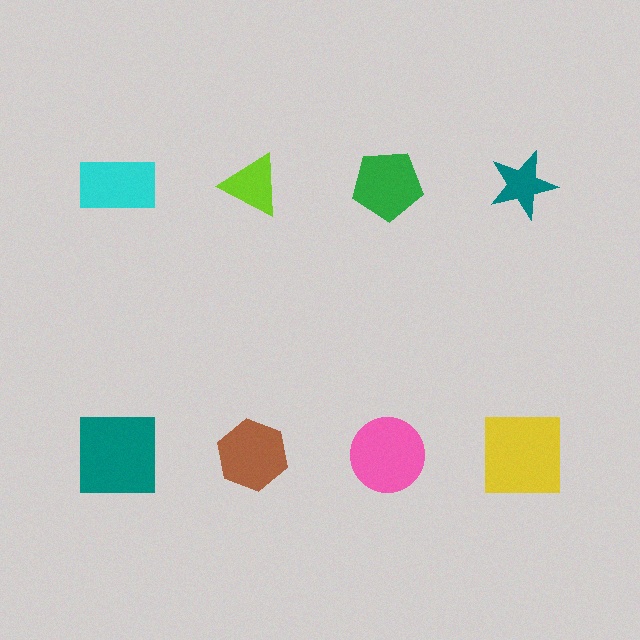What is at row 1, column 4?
A teal star.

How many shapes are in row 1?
4 shapes.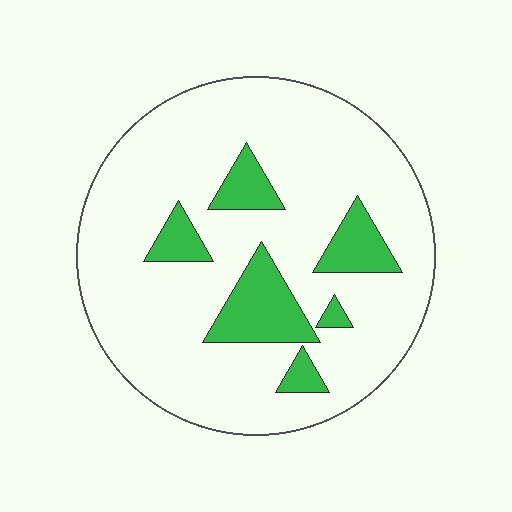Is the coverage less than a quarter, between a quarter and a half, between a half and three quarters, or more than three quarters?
Less than a quarter.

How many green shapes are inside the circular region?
6.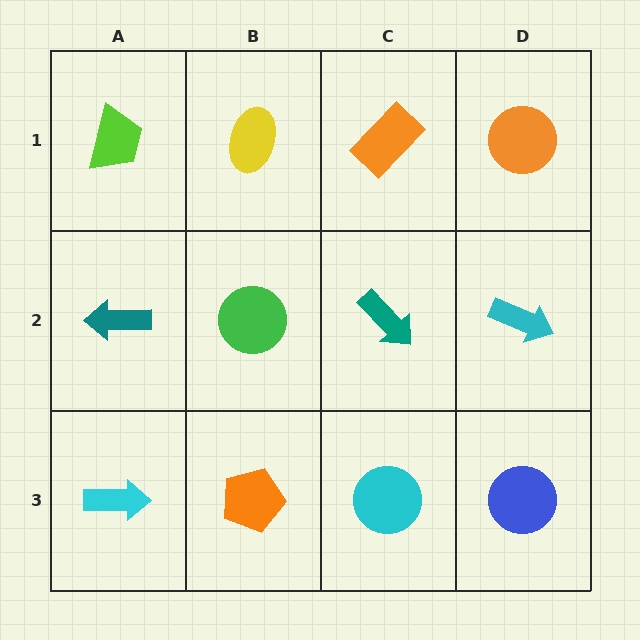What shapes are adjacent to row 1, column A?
A teal arrow (row 2, column A), a yellow ellipse (row 1, column B).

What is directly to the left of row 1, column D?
An orange rectangle.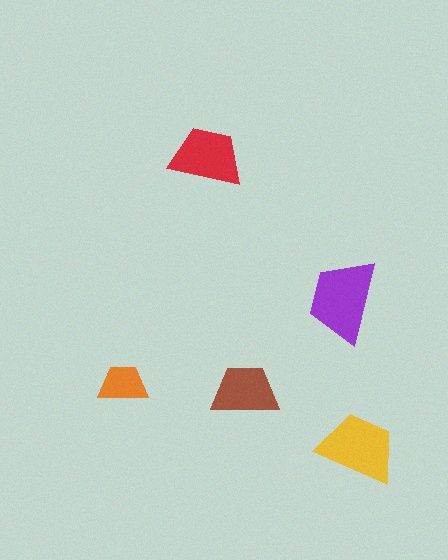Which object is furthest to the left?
The orange trapezoid is leftmost.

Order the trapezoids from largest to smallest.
the purple one, the yellow one, the red one, the brown one, the orange one.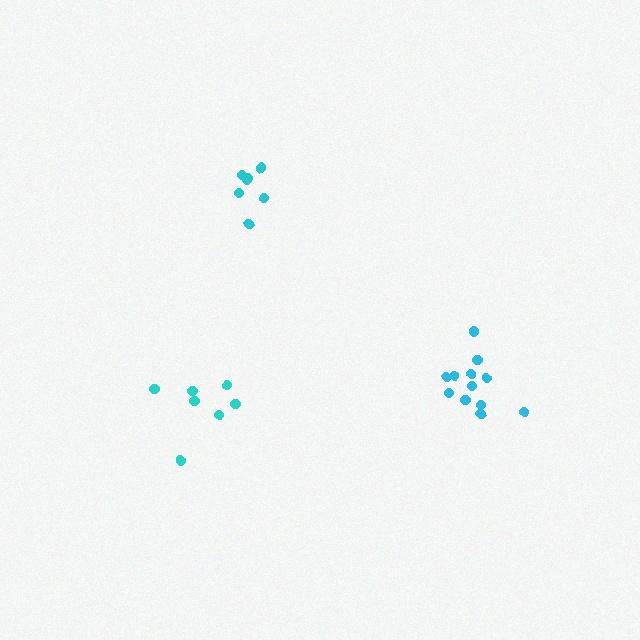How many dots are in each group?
Group 1: 12 dots, Group 2: 7 dots, Group 3: 7 dots (26 total).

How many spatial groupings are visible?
There are 3 spatial groupings.